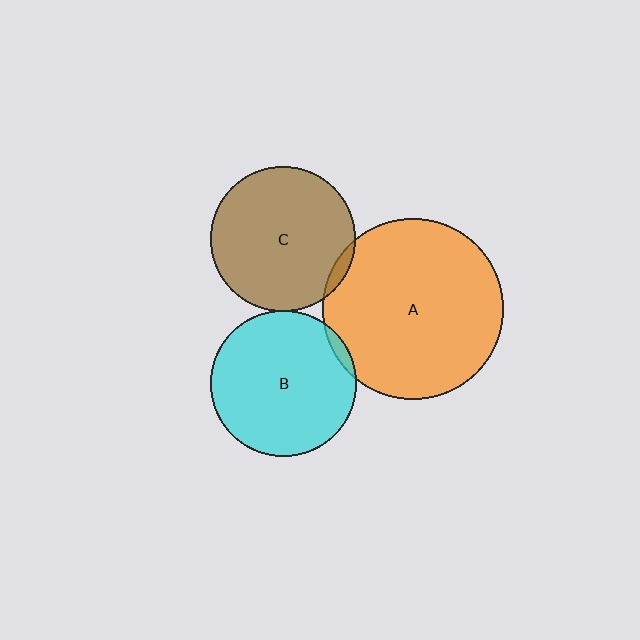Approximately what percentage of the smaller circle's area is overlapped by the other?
Approximately 5%.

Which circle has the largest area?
Circle A (orange).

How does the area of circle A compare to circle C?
Approximately 1.6 times.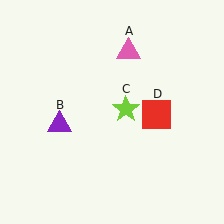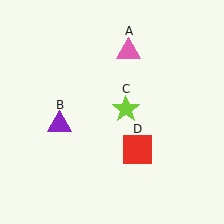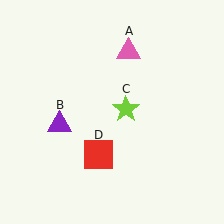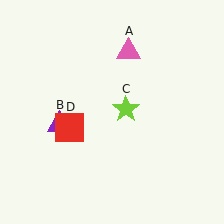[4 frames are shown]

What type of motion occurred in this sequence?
The red square (object D) rotated clockwise around the center of the scene.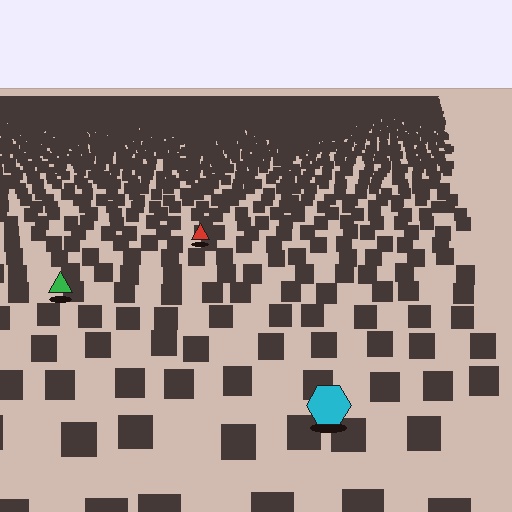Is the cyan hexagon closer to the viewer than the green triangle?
Yes. The cyan hexagon is closer — you can tell from the texture gradient: the ground texture is coarser near it.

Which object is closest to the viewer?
The cyan hexagon is closest. The texture marks near it are larger and more spread out.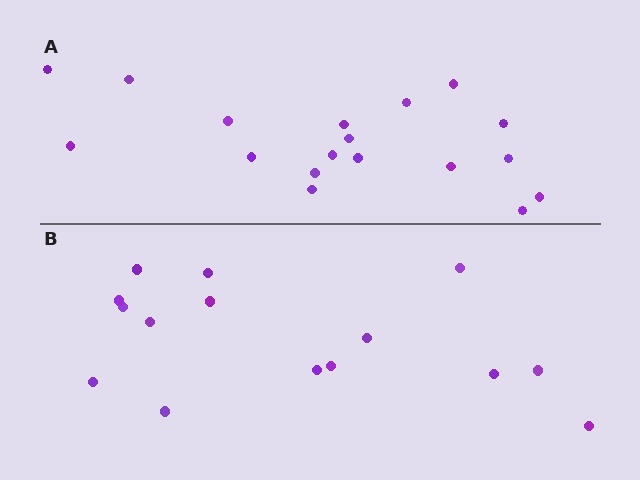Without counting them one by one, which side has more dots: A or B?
Region A (the top region) has more dots.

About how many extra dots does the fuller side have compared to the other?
Region A has just a few more — roughly 2 or 3 more dots than region B.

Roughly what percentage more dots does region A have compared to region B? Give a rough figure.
About 20% more.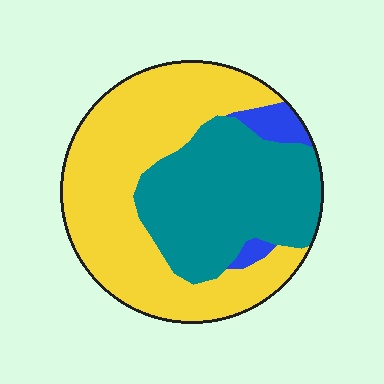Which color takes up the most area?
Yellow, at roughly 55%.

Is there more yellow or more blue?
Yellow.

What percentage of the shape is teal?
Teal covers 39% of the shape.